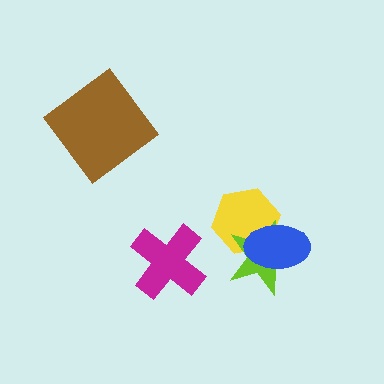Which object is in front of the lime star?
The blue ellipse is in front of the lime star.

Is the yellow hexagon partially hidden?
Yes, it is partially covered by another shape.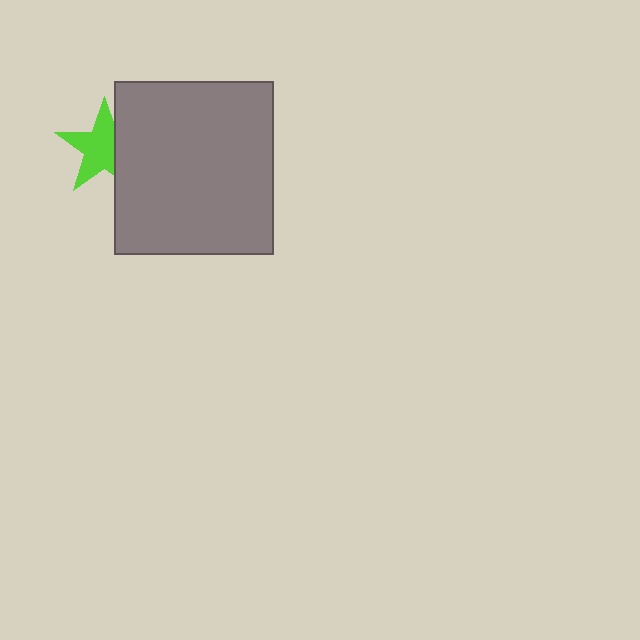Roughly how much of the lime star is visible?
Most of it is visible (roughly 68%).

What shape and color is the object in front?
The object in front is a gray rectangle.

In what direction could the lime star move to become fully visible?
The lime star could move left. That would shift it out from behind the gray rectangle entirely.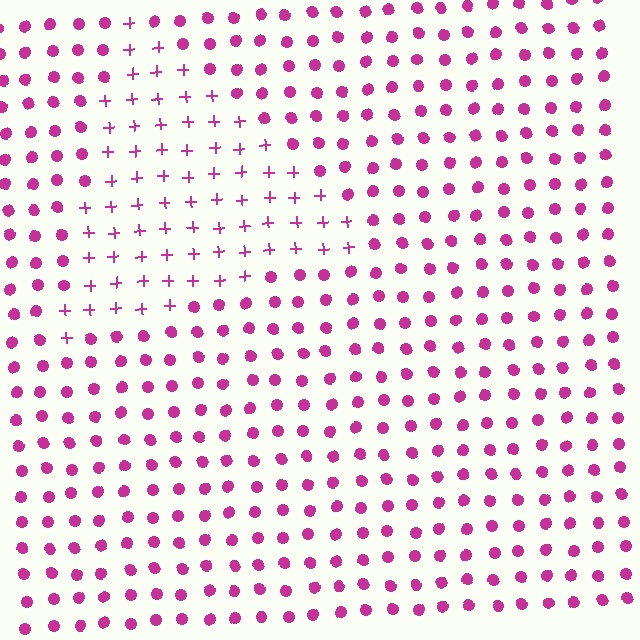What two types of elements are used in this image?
The image uses plus signs inside the triangle region and circles outside it.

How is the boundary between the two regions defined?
The boundary is defined by a change in element shape: plus signs inside vs. circles outside. All elements share the same color and spacing.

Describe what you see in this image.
The image is filled with small magenta elements arranged in a uniform grid. A triangle-shaped region contains plus signs, while the surrounding area contains circles. The boundary is defined purely by the change in element shape.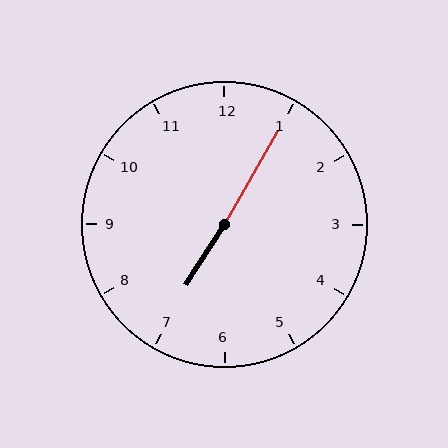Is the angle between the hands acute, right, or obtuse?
It is obtuse.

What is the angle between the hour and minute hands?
Approximately 178 degrees.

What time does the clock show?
7:05.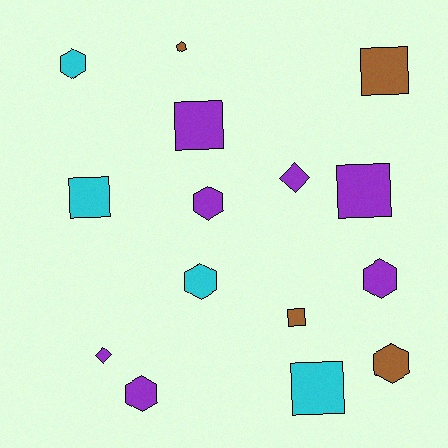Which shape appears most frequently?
Hexagon, with 7 objects.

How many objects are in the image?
There are 15 objects.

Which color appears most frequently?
Purple, with 7 objects.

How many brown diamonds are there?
There are no brown diamonds.